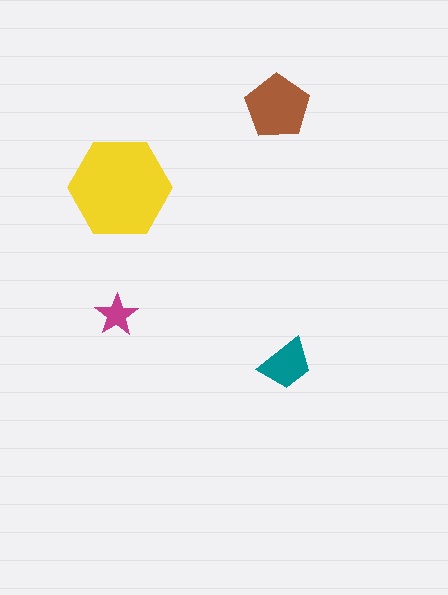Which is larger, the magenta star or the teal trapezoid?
The teal trapezoid.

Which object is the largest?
The yellow hexagon.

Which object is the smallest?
The magenta star.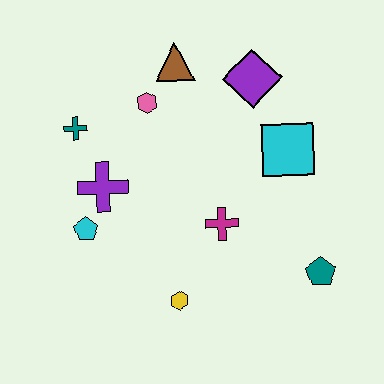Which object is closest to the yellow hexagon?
The magenta cross is closest to the yellow hexagon.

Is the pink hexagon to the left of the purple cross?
No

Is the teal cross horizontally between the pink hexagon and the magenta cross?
No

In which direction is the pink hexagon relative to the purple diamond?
The pink hexagon is to the left of the purple diamond.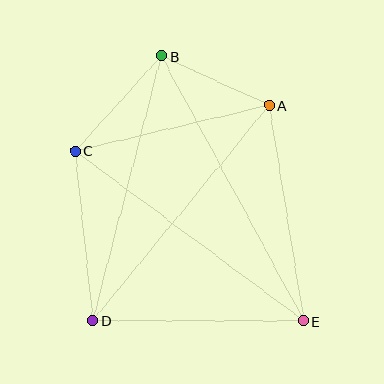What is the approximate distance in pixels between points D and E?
The distance between D and E is approximately 211 pixels.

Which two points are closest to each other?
Points A and B are closest to each other.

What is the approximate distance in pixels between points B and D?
The distance between B and D is approximately 273 pixels.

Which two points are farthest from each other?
Points B and E are farthest from each other.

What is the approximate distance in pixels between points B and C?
The distance between B and C is approximately 128 pixels.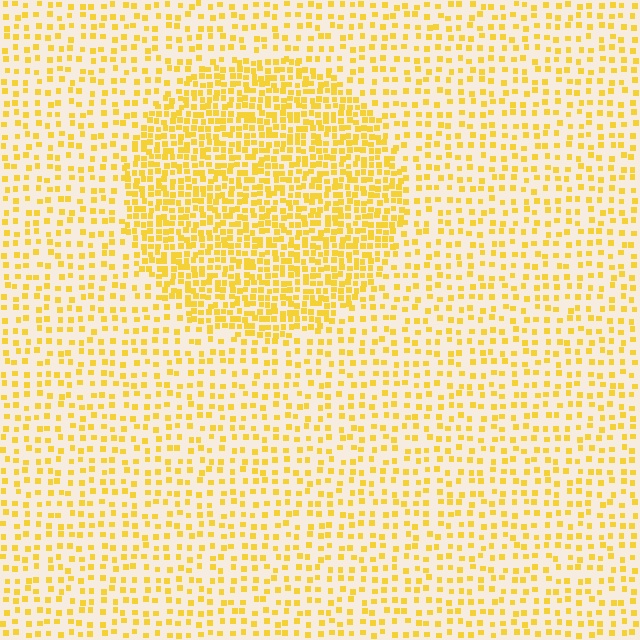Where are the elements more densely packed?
The elements are more densely packed inside the circle boundary.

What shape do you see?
I see a circle.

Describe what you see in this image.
The image contains small yellow elements arranged at two different densities. A circle-shaped region is visible where the elements are more densely packed than the surrounding area.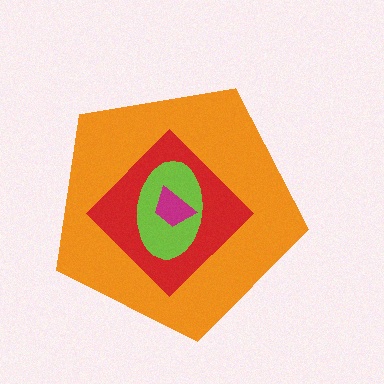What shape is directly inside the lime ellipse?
The magenta trapezoid.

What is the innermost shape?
The magenta trapezoid.